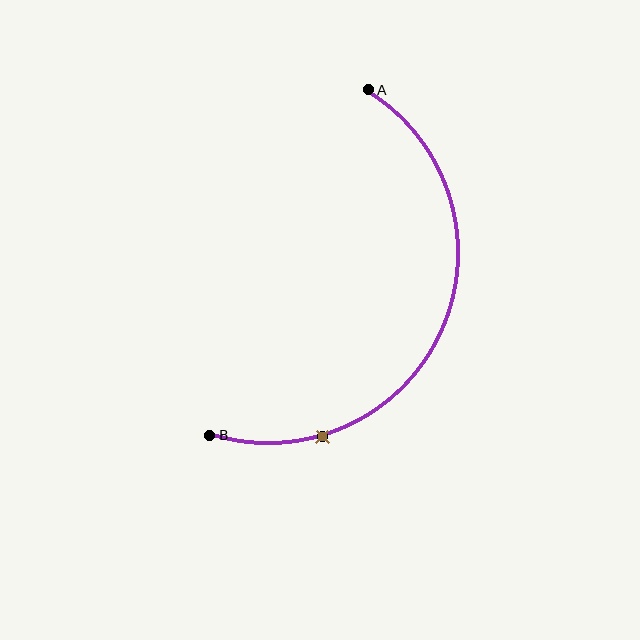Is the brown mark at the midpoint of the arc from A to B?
No. The brown mark lies on the arc but is closer to endpoint B. The arc midpoint would be at the point on the curve equidistant along the arc from both A and B.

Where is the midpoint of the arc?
The arc midpoint is the point on the curve farthest from the straight line joining A and B. It sits to the right of that line.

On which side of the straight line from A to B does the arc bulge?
The arc bulges to the right of the straight line connecting A and B.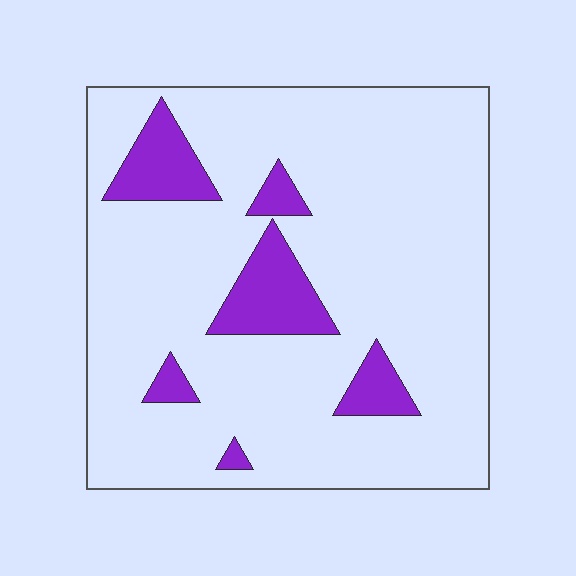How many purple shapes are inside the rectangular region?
6.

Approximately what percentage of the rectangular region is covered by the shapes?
Approximately 15%.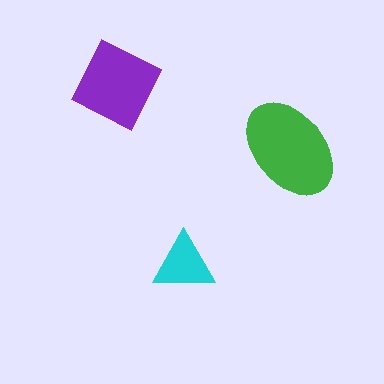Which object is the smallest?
The cyan triangle.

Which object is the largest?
The green ellipse.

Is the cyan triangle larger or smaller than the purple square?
Smaller.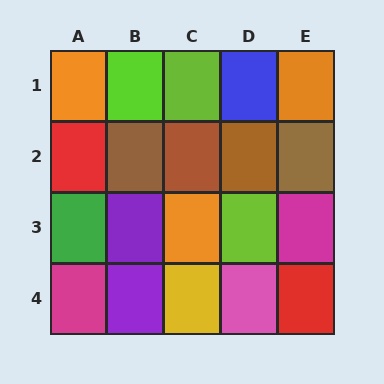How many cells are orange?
3 cells are orange.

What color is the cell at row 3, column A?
Green.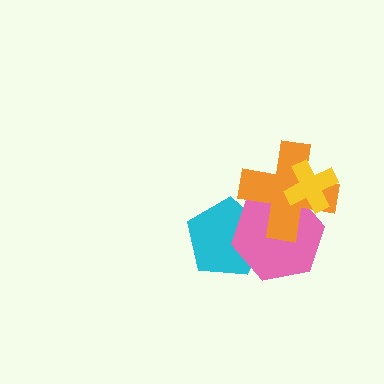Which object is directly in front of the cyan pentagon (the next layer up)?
The pink hexagon is directly in front of the cyan pentagon.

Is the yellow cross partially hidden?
No, no other shape covers it.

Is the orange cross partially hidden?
Yes, it is partially covered by another shape.